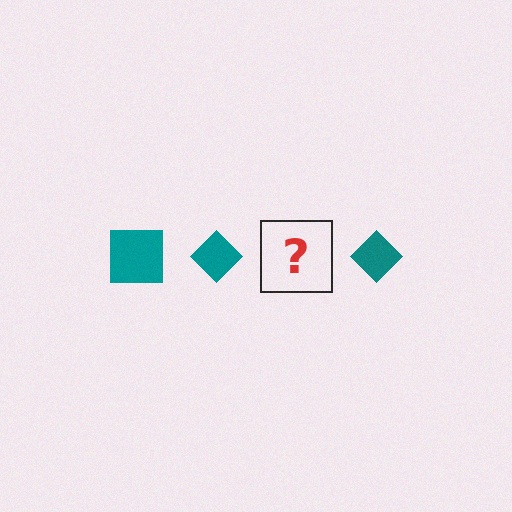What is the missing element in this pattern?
The missing element is a teal square.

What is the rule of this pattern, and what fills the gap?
The rule is that the pattern cycles through square, diamond shapes in teal. The gap should be filled with a teal square.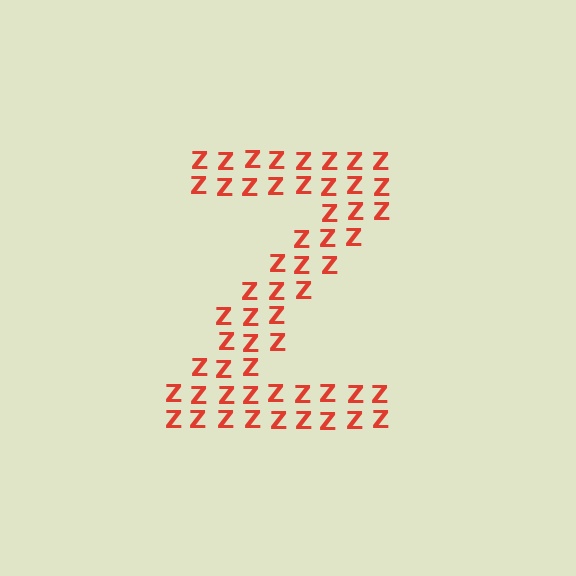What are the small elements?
The small elements are letter Z's.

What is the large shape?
The large shape is the letter Z.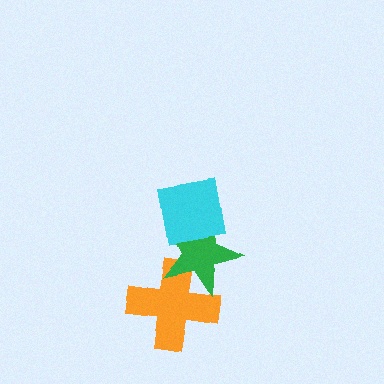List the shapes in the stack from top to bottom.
From top to bottom: the cyan square, the green star, the orange cross.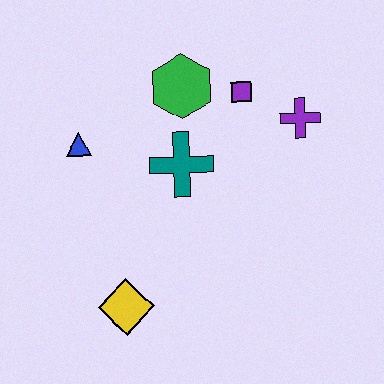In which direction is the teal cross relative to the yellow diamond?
The teal cross is above the yellow diamond.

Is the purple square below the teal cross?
No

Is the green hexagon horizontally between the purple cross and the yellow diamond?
Yes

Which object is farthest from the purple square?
The yellow diamond is farthest from the purple square.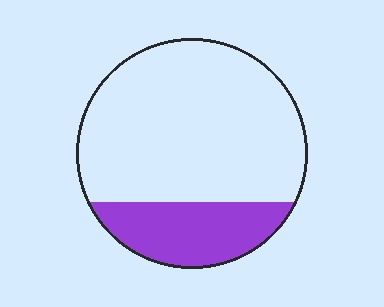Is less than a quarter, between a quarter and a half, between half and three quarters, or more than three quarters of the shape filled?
Less than a quarter.